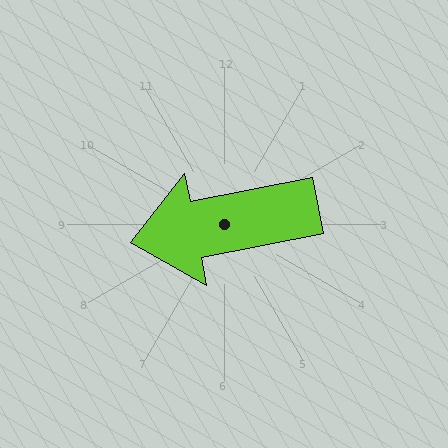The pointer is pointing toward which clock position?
Roughly 9 o'clock.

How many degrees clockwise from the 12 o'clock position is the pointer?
Approximately 259 degrees.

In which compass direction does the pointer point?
West.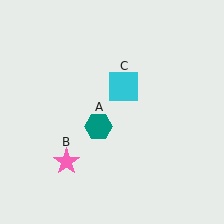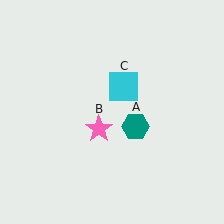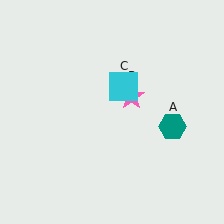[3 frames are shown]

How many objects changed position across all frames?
2 objects changed position: teal hexagon (object A), pink star (object B).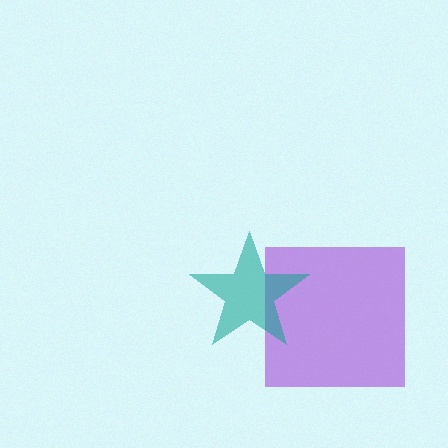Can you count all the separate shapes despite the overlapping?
Yes, there are 2 separate shapes.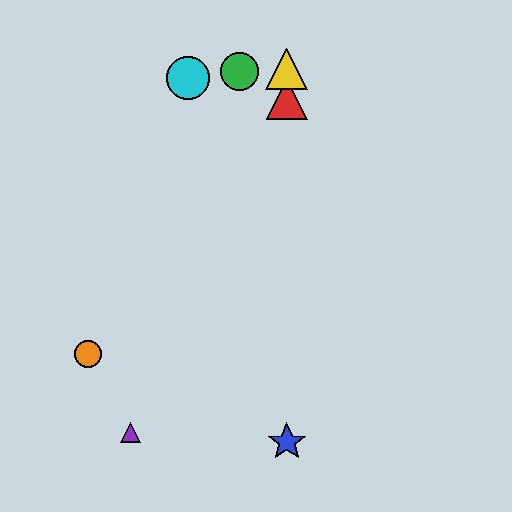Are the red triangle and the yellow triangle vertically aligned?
Yes, both are at x≈287.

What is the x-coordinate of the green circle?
The green circle is at x≈240.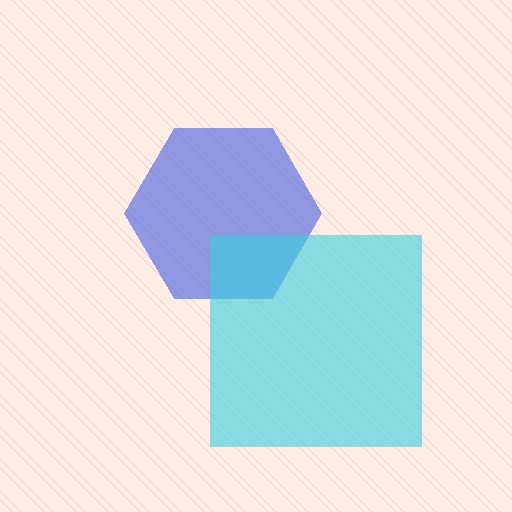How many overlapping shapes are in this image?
There are 2 overlapping shapes in the image.